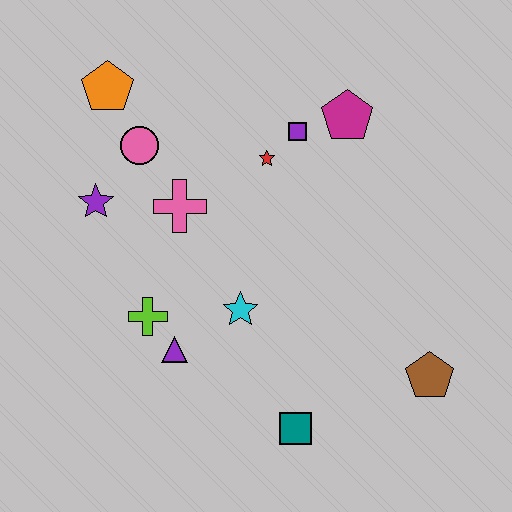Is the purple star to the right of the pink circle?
No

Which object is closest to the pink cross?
The pink circle is closest to the pink cross.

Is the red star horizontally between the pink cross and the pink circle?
No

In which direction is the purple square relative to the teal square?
The purple square is above the teal square.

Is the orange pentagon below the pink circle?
No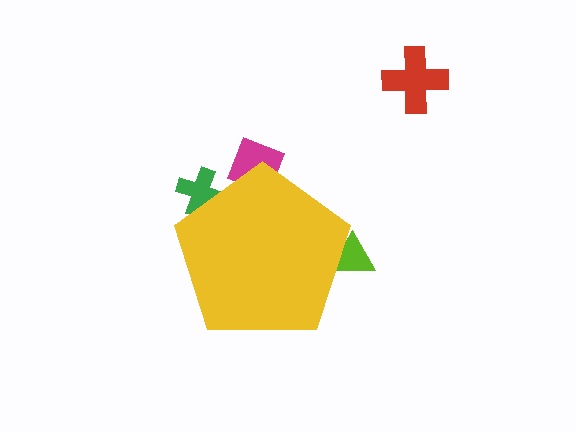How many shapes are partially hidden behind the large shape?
3 shapes are partially hidden.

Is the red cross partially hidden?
No, the red cross is fully visible.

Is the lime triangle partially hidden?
Yes, the lime triangle is partially hidden behind the yellow pentagon.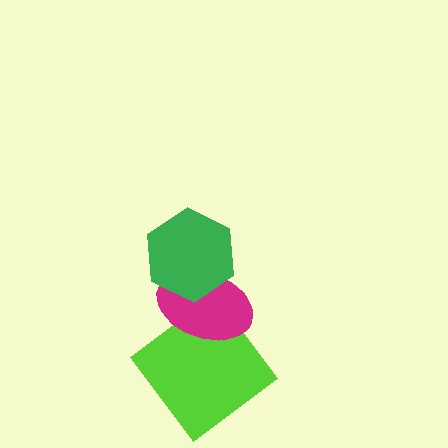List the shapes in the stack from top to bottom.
From top to bottom: the green hexagon, the magenta ellipse, the lime diamond.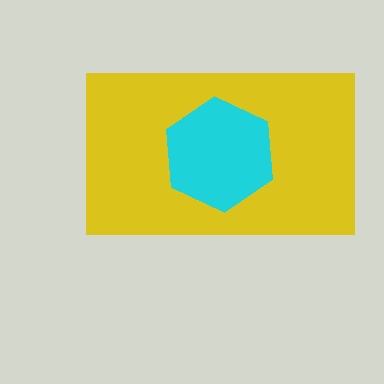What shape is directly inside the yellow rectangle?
The cyan hexagon.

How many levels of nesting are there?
2.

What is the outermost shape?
The yellow rectangle.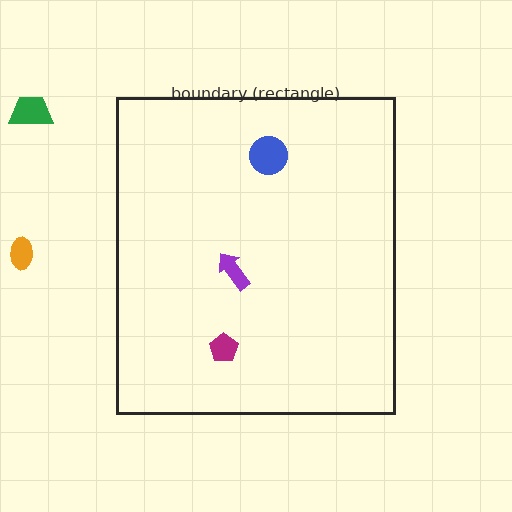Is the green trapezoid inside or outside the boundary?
Outside.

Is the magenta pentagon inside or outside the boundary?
Inside.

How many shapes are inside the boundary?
3 inside, 2 outside.